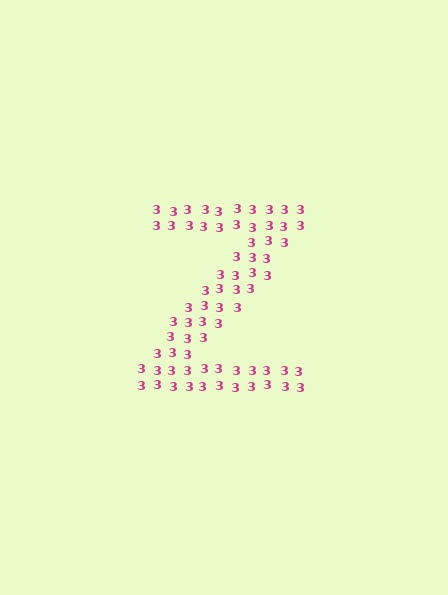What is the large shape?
The large shape is the letter Z.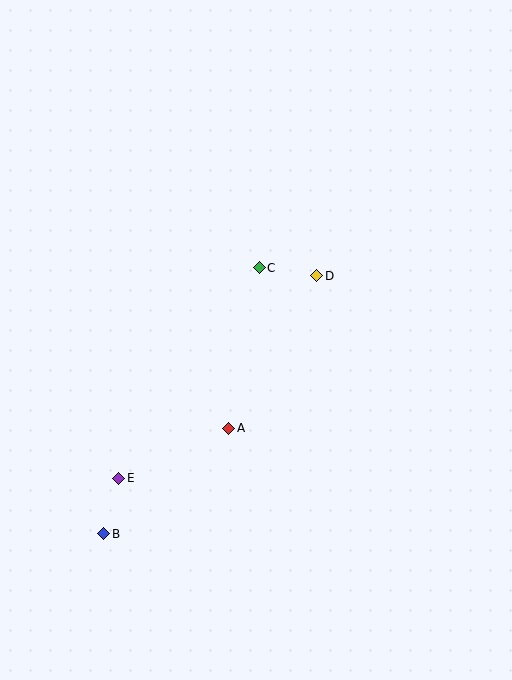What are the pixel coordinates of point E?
Point E is at (119, 478).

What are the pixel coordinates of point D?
Point D is at (317, 276).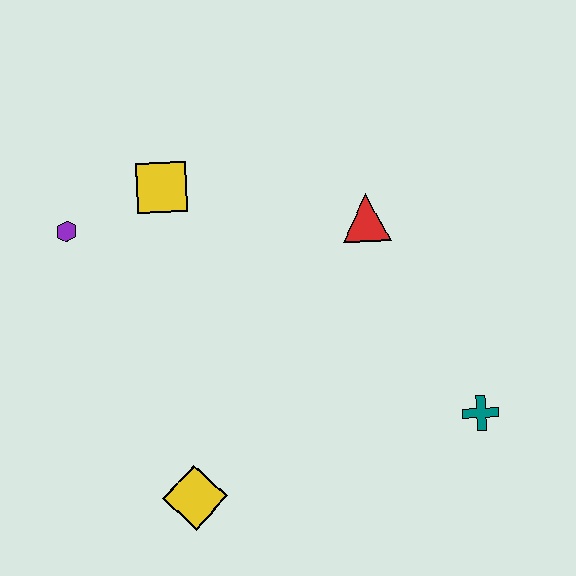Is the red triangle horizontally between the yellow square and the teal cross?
Yes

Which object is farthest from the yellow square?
The teal cross is farthest from the yellow square.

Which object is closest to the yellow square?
The purple hexagon is closest to the yellow square.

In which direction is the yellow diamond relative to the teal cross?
The yellow diamond is to the left of the teal cross.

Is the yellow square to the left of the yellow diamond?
Yes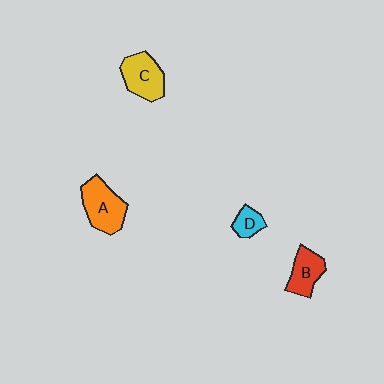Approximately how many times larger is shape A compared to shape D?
Approximately 2.4 times.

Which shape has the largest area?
Shape A (orange).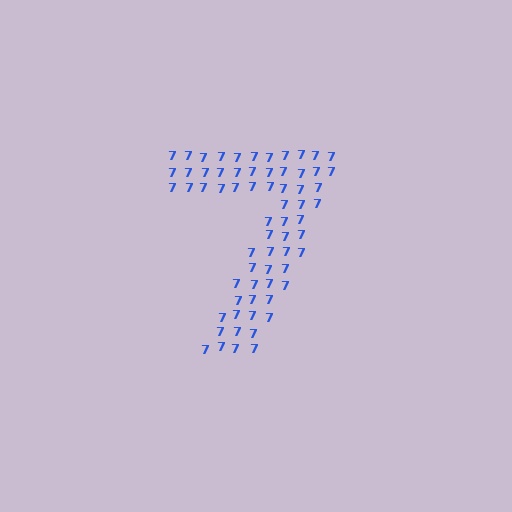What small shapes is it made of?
It is made of small digit 7's.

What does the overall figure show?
The overall figure shows the digit 7.